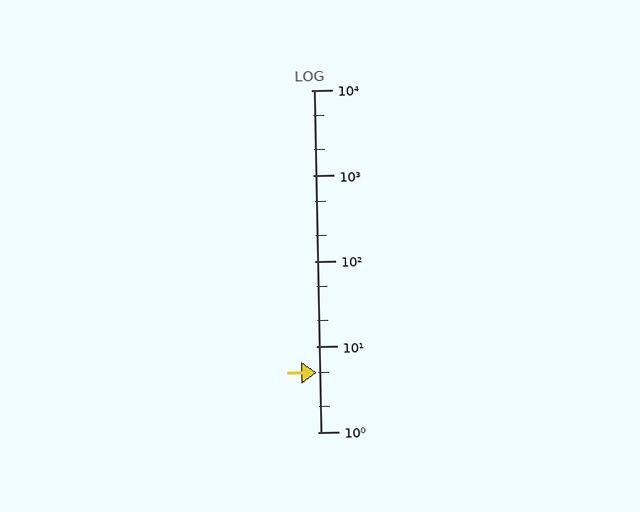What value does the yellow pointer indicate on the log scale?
The pointer indicates approximately 4.9.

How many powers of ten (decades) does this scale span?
The scale spans 4 decades, from 1 to 10000.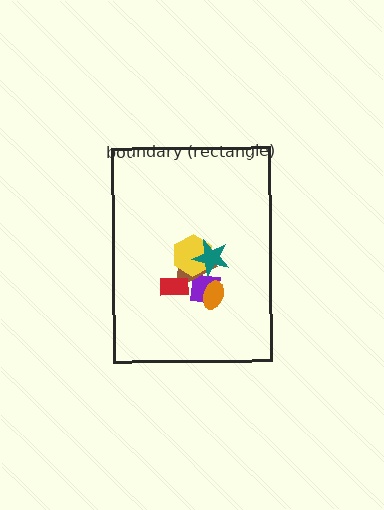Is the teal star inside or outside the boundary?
Inside.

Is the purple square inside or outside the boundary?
Inside.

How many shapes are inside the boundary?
6 inside, 0 outside.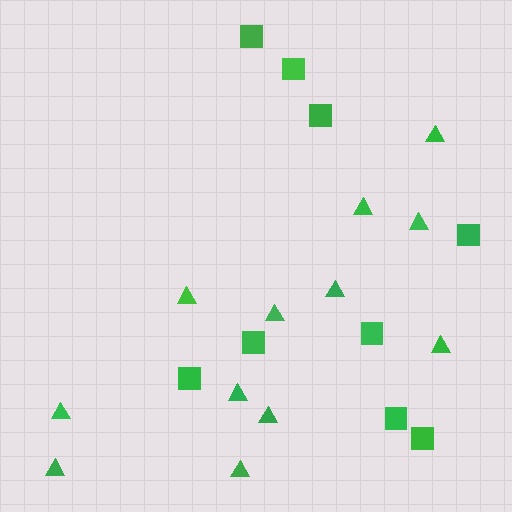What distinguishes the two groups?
There are 2 groups: one group of squares (9) and one group of triangles (12).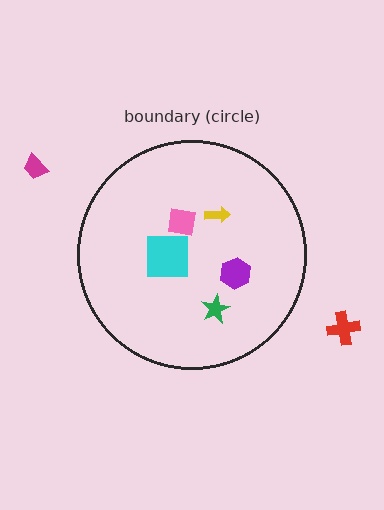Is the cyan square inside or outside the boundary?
Inside.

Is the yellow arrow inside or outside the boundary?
Inside.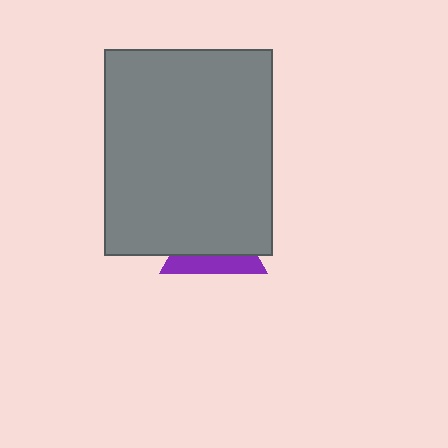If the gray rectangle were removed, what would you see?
You would see the complete purple triangle.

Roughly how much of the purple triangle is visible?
A small part of it is visible (roughly 34%).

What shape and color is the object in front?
The object in front is a gray rectangle.